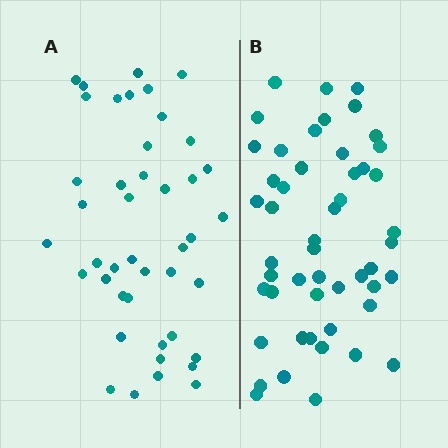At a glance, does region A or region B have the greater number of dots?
Region B (the right region) has more dots.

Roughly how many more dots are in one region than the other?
Region B has roughly 8 or so more dots than region A.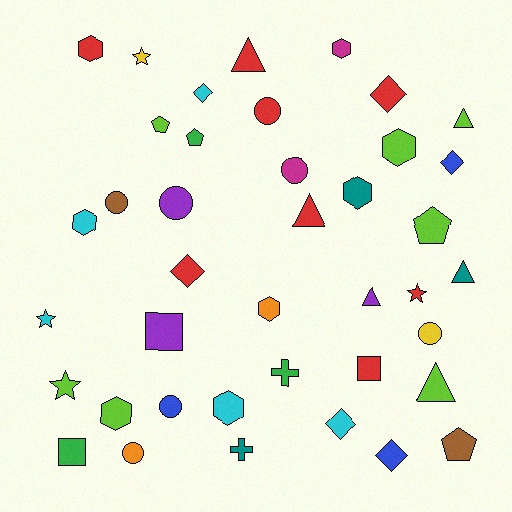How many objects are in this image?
There are 40 objects.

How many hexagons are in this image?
There are 8 hexagons.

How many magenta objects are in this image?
There are 2 magenta objects.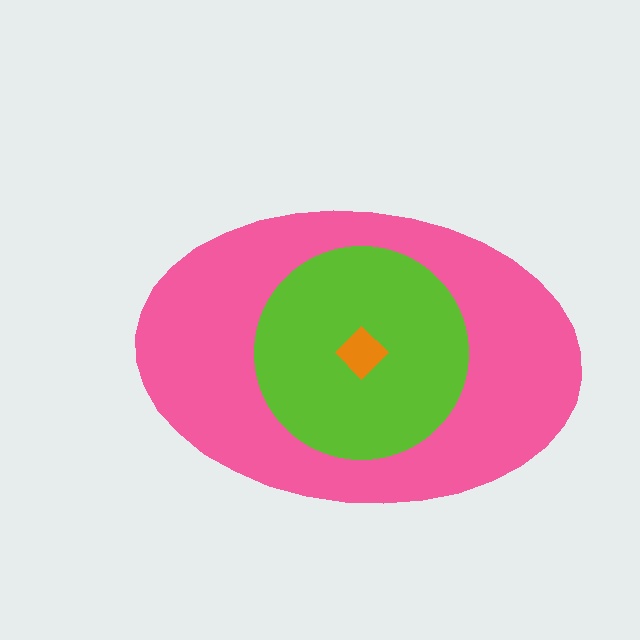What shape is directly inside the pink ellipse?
The lime circle.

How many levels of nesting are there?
3.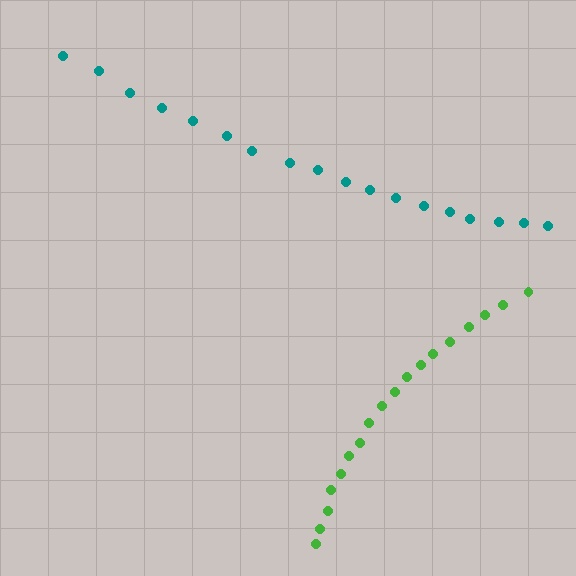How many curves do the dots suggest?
There are 2 distinct paths.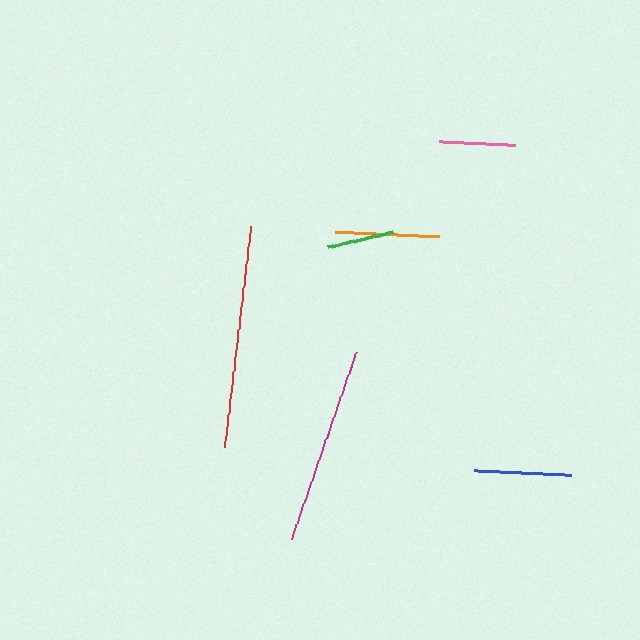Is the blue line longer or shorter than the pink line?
The blue line is longer than the pink line.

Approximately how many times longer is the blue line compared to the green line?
The blue line is approximately 1.5 times the length of the green line.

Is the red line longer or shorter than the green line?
The red line is longer than the green line.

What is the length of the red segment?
The red segment is approximately 222 pixels long.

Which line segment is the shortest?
The green line is the shortest at approximately 67 pixels.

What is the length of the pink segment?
The pink segment is approximately 76 pixels long.